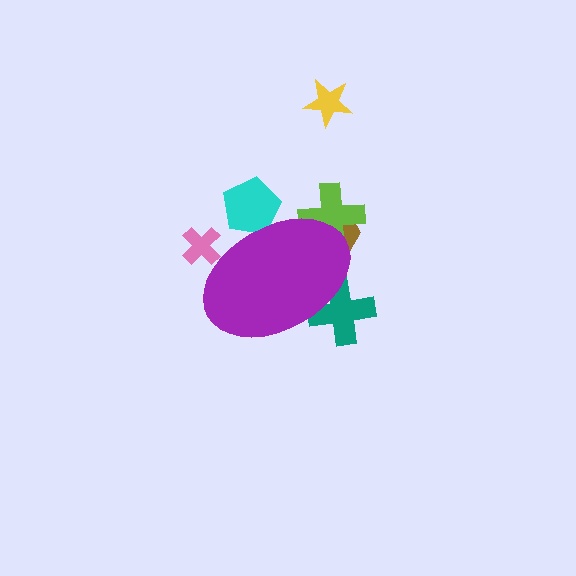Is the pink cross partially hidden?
Yes, the pink cross is partially hidden behind the purple ellipse.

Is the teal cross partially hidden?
Yes, the teal cross is partially hidden behind the purple ellipse.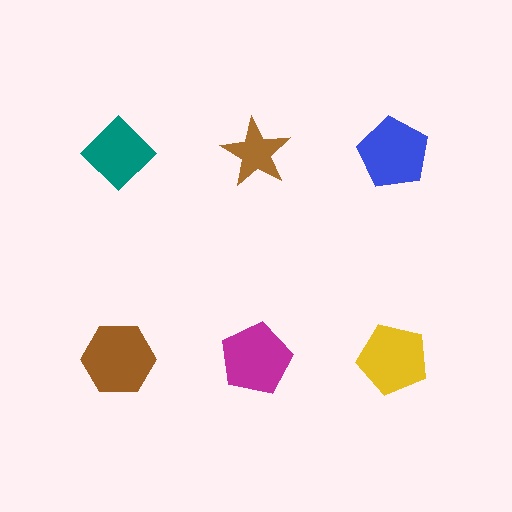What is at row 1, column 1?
A teal diamond.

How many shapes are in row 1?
3 shapes.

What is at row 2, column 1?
A brown hexagon.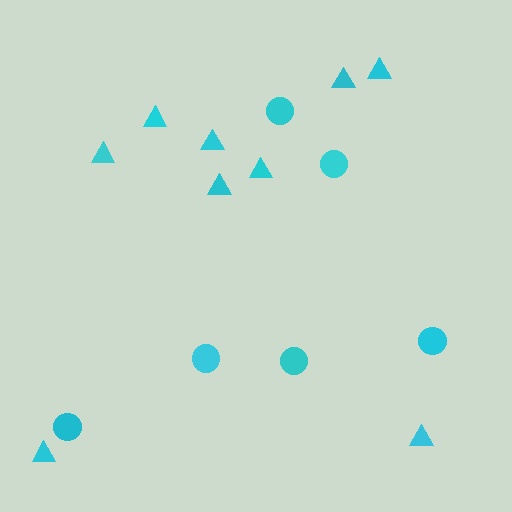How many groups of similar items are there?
There are 2 groups: one group of circles (6) and one group of triangles (9).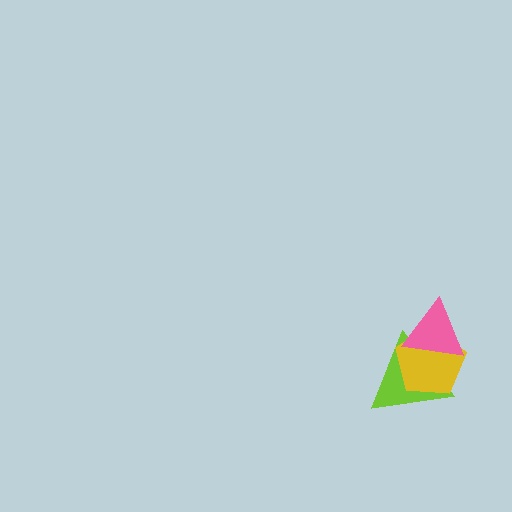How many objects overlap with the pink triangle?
2 objects overlap with the pink triangle.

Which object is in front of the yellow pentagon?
The pink triangle is in front of the yellow pentagon.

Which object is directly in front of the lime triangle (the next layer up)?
The yellow pentagon is directly in front of the lime triangle.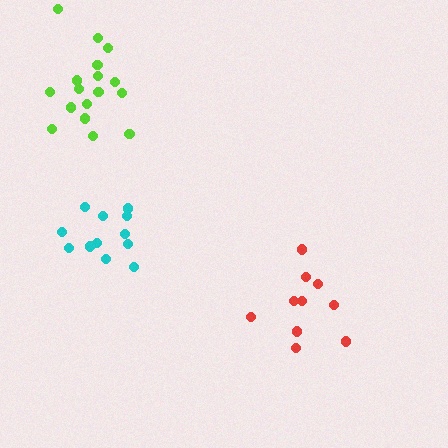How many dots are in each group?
Group 1: 17 dots, Group 2: 11 dots, Group 3: 12 dots (40 total).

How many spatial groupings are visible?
There are 3 spatial groupings.